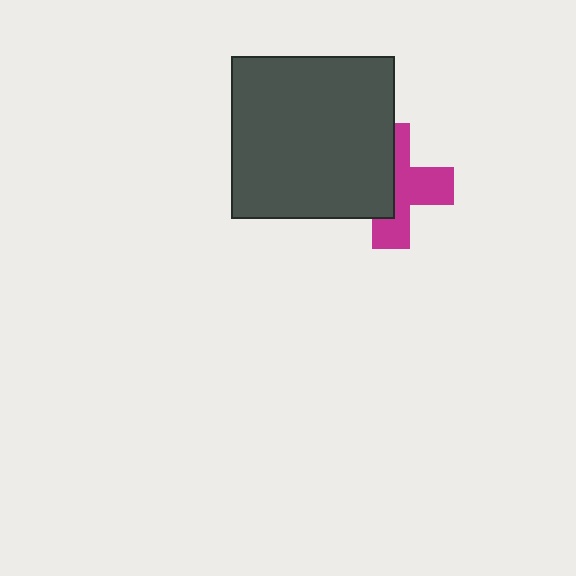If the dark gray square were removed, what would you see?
You would see the complete magenta cross.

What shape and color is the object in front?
The object in front is a dark gray square.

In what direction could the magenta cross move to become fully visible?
The magenta cross could move right. That would shift it out from behind the dark gray square entirely.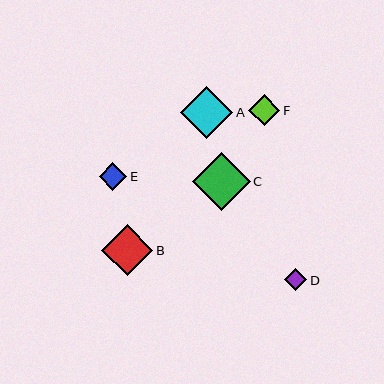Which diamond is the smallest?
Diamond D is the smallest with a size of approximately 22 pixels.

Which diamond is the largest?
Diamond C is the largest with a size of approximately 57 pixels.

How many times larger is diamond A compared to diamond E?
Diamond A is approximately 1.9 times the size of diamond E.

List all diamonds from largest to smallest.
From largest to smallest: C, A, B, F, E, D.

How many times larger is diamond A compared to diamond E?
Diamond A is approximately 1.9 times the size of diamond E.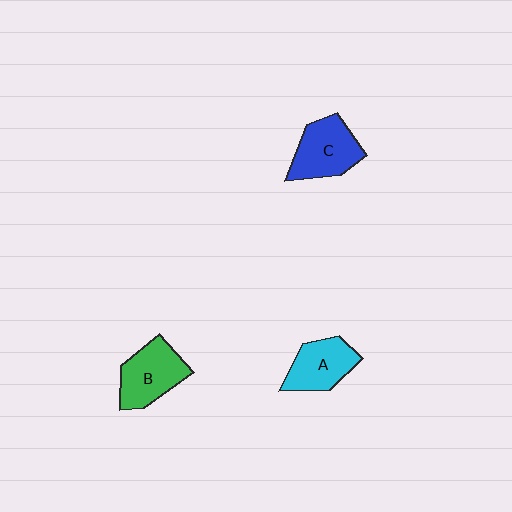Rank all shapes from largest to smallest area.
From largest to smallest: C (blue), B (green), A (cyan).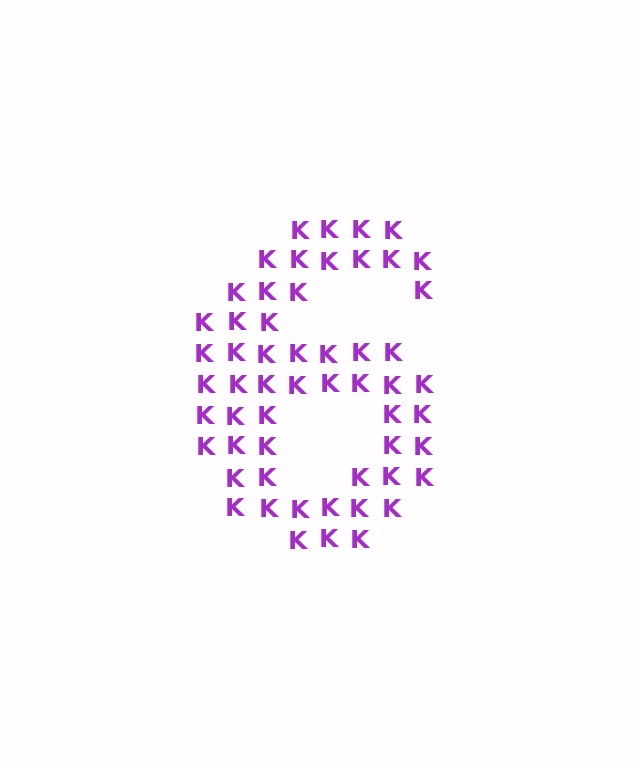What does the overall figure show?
The overall figure shows the digit 6.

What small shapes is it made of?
It is made of small letter K's.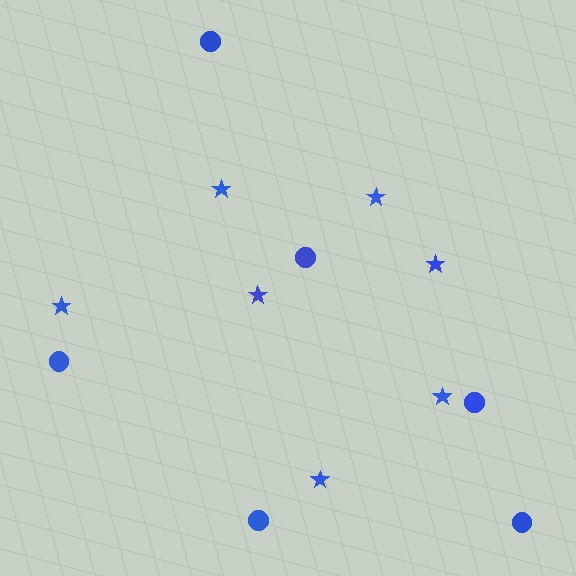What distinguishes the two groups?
There are 2 groups: one group of circles (6) and one group of stars (7).